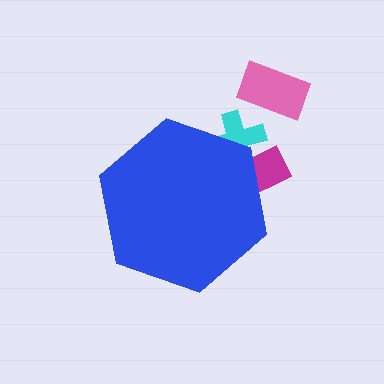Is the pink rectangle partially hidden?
No, the pink rectangle is fully visible.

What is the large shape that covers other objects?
A blue hexagon.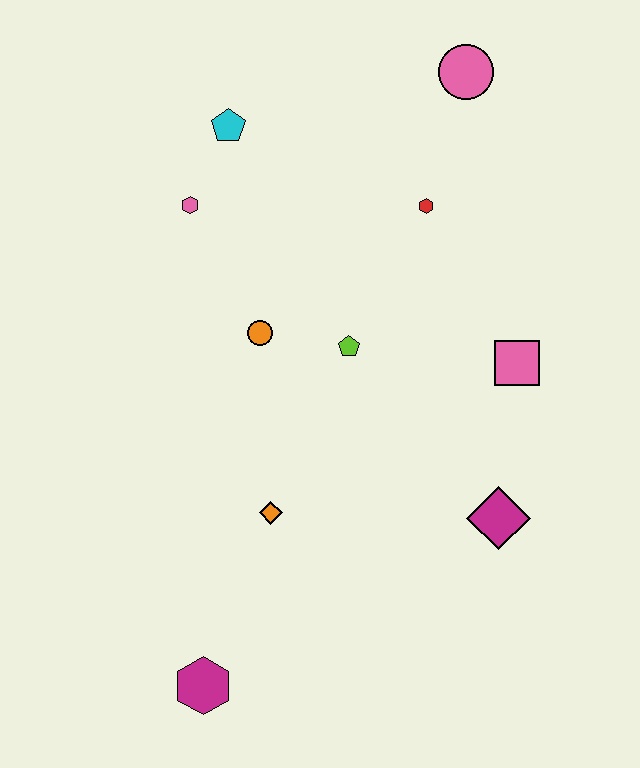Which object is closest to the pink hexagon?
The cyan pentagon is closest to the pink hexagon.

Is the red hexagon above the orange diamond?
Yes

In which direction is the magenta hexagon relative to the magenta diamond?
The magenta hexagon is to the left of the magenta diamond.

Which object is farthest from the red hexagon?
The magenta hexagon is farthest from the red hexagon.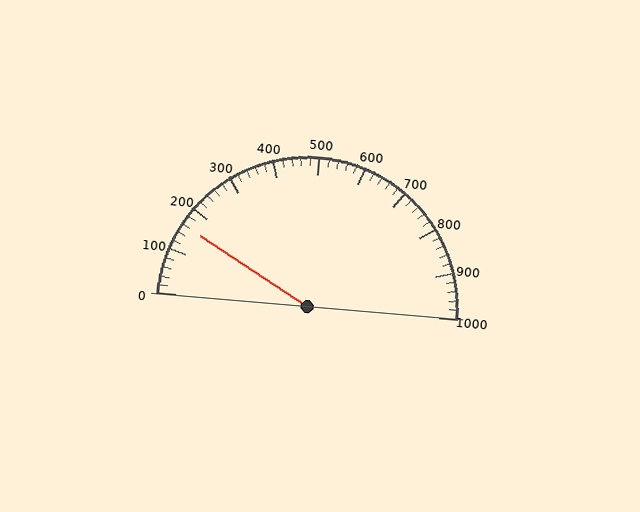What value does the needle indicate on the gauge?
The needle indicates approximately 160.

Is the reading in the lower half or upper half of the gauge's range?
The reading is in the lower half of the range (0 to 1000).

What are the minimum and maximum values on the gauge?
The gauge ranges from 0 to 1000.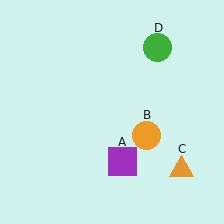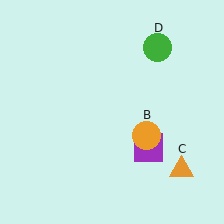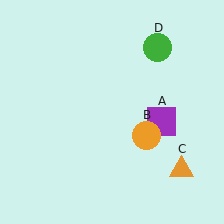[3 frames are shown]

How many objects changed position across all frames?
1 object changed position: purple square (object A).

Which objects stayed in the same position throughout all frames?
Orange circle (object B) and orange triangle (object C) and green circle (object D) remained stationary.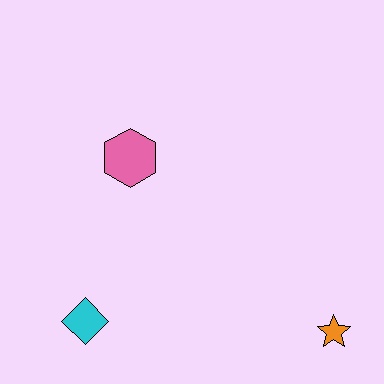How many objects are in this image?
There are 3 objects.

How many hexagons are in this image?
There is 1 hexagon.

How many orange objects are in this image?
There is 1 orange object.